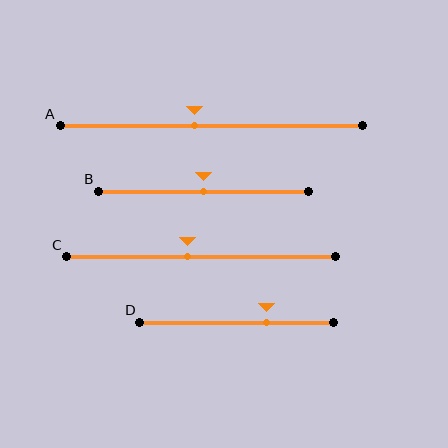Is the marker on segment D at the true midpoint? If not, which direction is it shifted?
No, the marker on segment D is shifted to the right by about 15% of the segment length.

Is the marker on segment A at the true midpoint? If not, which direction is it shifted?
No, the marker on segment A is shifted to the left by about 6% of the segment length.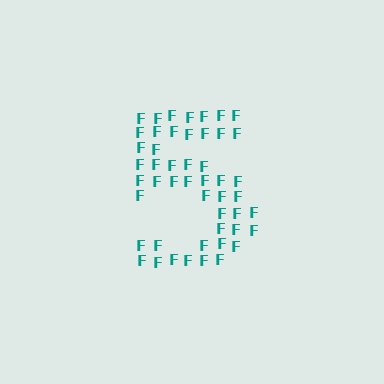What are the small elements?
The small elements are letter F's.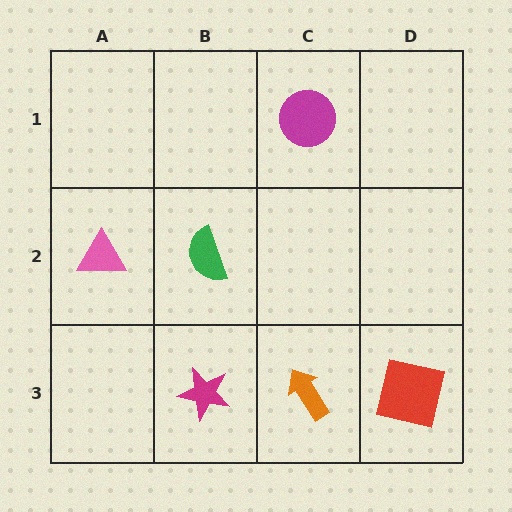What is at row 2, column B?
A green semicircle.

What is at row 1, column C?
A magenta circle.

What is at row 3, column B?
A magenta star.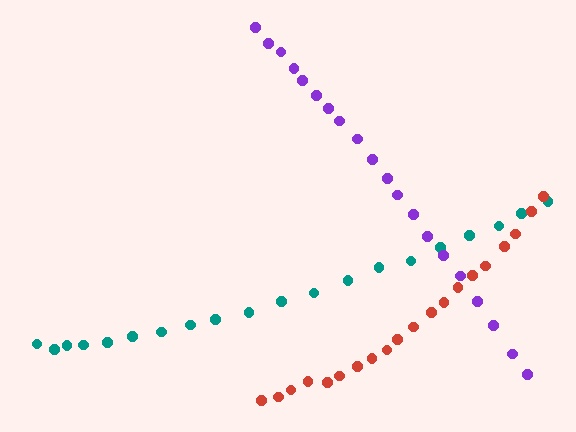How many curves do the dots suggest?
There are 3 distinct paths.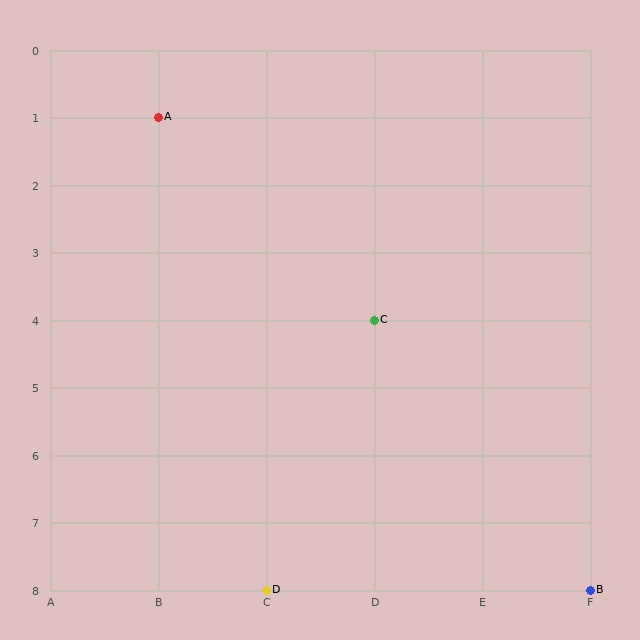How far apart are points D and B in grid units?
Points D and B are 3 columns apart.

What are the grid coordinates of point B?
Point B is at grid coordinates (F, 8).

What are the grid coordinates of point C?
Point C is at grid coordinates (D, 4).